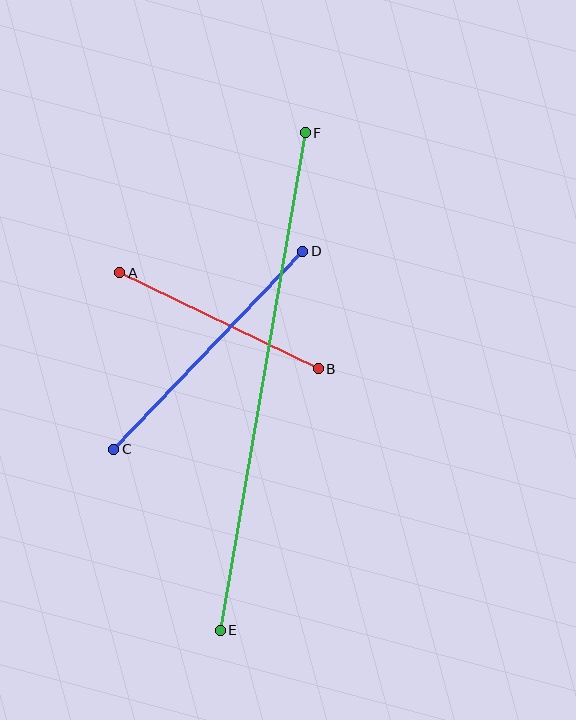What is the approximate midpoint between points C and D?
The midpoint is at approximately (208, 350) pixels.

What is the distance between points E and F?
The distance is approximately 505 pixels.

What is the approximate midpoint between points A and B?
The midpoint is at approximately (219, 321) pixels.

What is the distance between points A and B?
The distance is approximately 220 pixels.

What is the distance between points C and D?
The distance is approximately 274 pixels.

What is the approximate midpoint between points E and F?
The midpoint is at approximately (263, 382) pixels.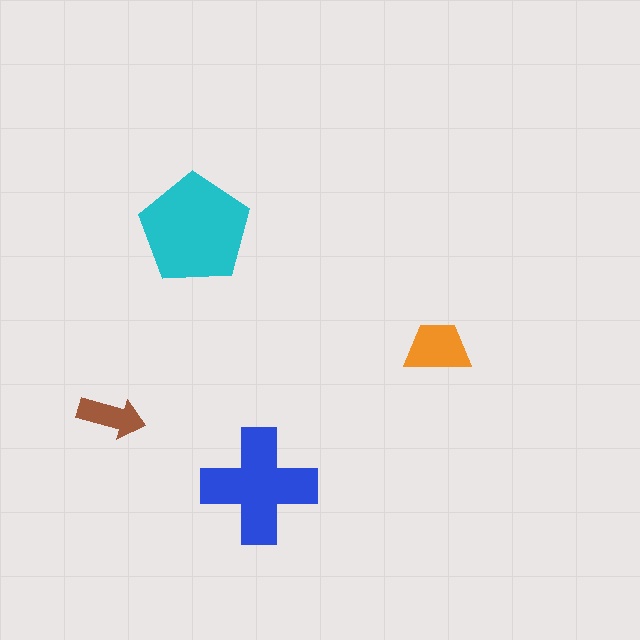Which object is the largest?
The cyan pentagon.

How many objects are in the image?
There are 4 objects in the image.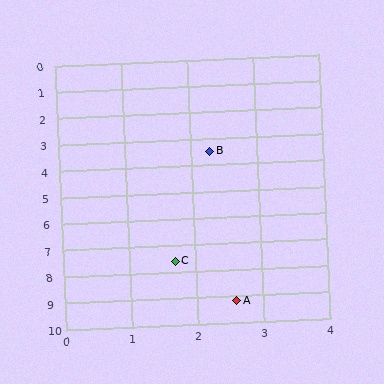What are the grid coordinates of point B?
Point B is at approximately (2.3, 3.5).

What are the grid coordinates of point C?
Point C is at approximately (1.7, 7.6).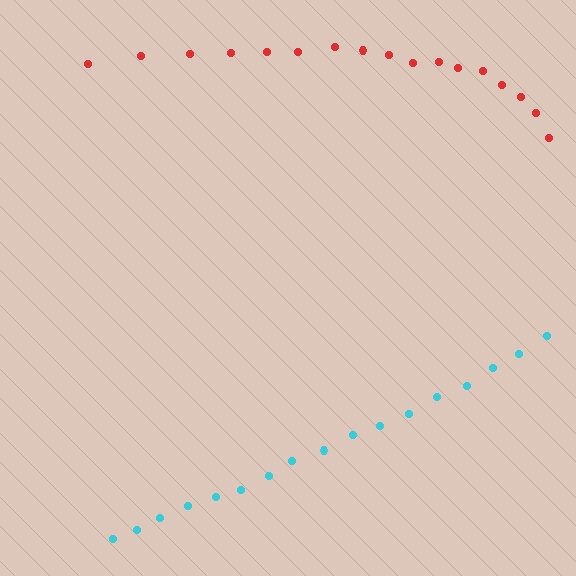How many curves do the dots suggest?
There are 2 distinct paths.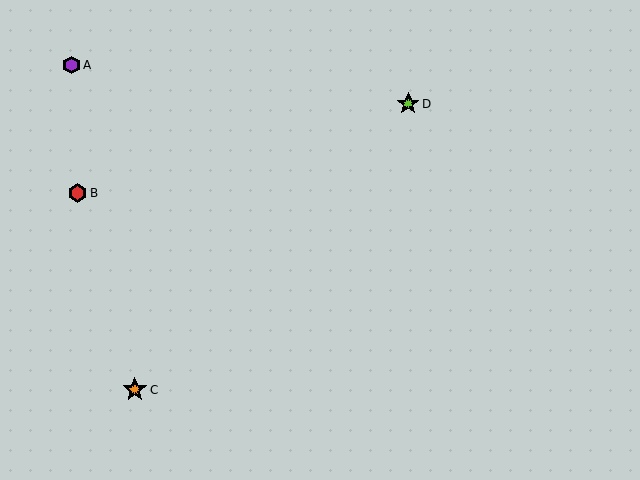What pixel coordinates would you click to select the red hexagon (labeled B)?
Click at (77, 193) to select the red hexagon B.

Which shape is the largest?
The orange star (labeled C) is the largest.